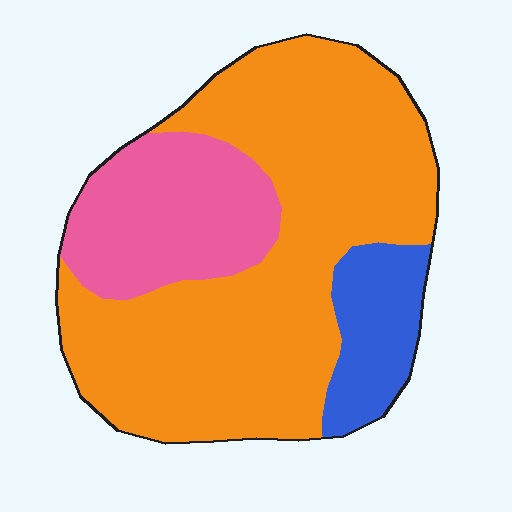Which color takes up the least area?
Blue, at roughly 10%.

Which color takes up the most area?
Orange, at roughly 65%.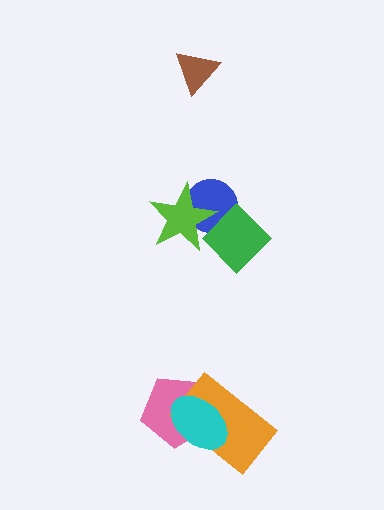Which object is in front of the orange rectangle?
The cyan ellipse is in front of the orange rectangle.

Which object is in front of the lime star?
The green diamond is in front of the lime star.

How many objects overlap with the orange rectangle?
2 objects overlap with the orange rectangle.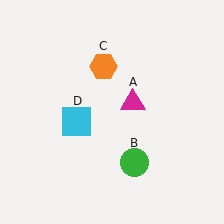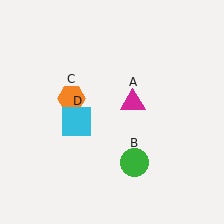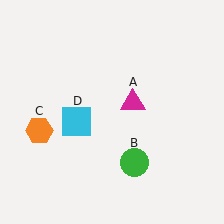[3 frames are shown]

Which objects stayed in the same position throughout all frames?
Magenta triangle (object A) and green circle (object B) and cyan square (object D) remained stationary.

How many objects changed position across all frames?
1 object changed position: orange hexagon (object C).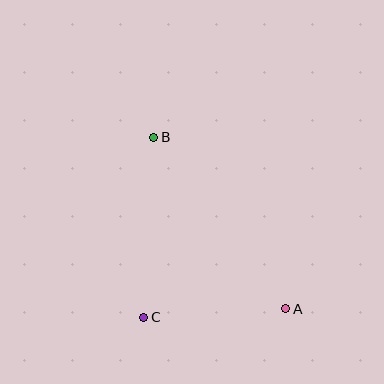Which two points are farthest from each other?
Points A and B are farthest from each other.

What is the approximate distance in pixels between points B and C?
The distance between B and C is approximately 180 pixels.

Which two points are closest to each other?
Points A and C are closest to each other.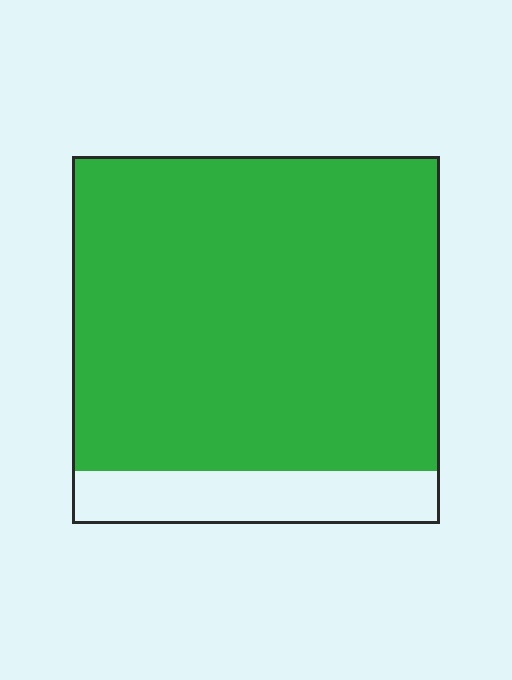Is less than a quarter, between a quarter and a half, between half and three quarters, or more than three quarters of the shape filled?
More than three quarters.